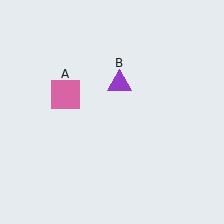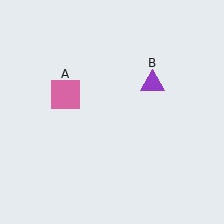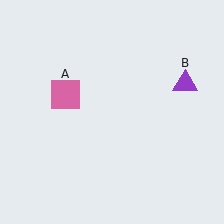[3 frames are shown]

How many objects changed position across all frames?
1 object changed position: purple triangle (object B).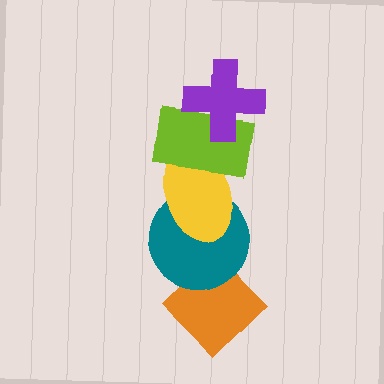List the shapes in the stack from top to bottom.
From top to bottom: the purple cross, the lime rectangle, the yellow ellipse, the teal circle, the orange diamond.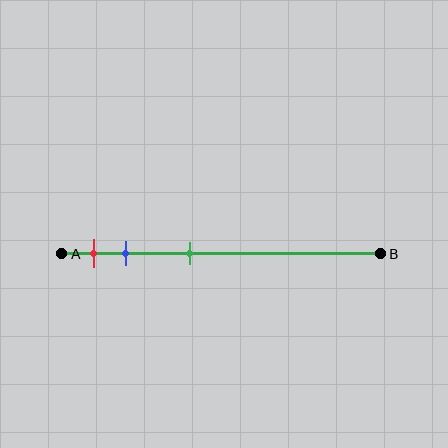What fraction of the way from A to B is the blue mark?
The blue mark is approximately 20% (0.2) of the way from A to B.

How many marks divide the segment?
There are 3 marks dividing the segment.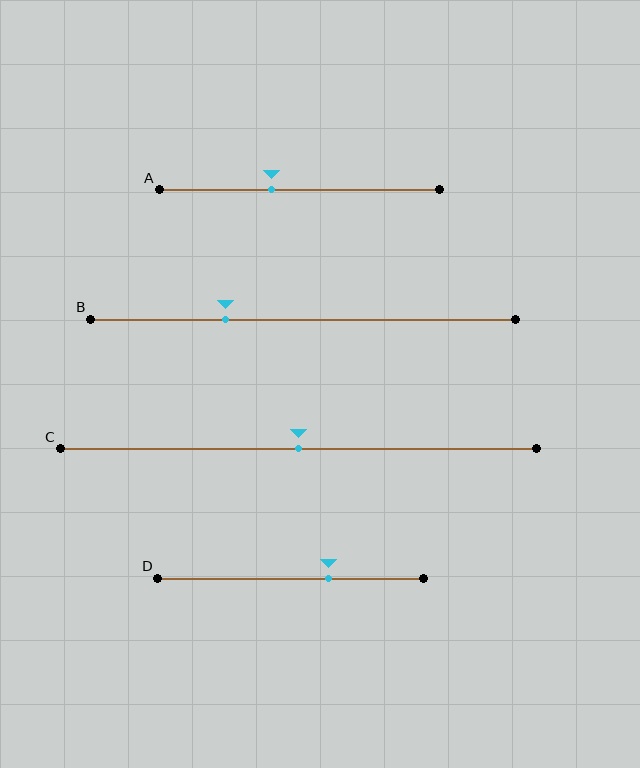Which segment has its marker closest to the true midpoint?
Segment C has its marker closest to the true midpoint.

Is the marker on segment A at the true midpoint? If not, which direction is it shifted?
No, the marker on segment A is shifted to the left by about 10% of the segment length.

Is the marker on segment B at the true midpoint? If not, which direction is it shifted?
No, the marker on segment B is shifted to the left by about 18% of the segment length.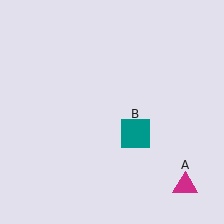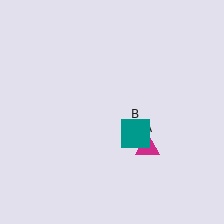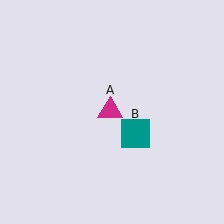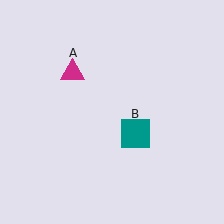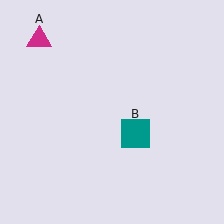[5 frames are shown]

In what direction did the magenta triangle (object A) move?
The magenta triangle (object A) moved up and to the left.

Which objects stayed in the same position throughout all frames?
Teal square (object B) remained stationary.